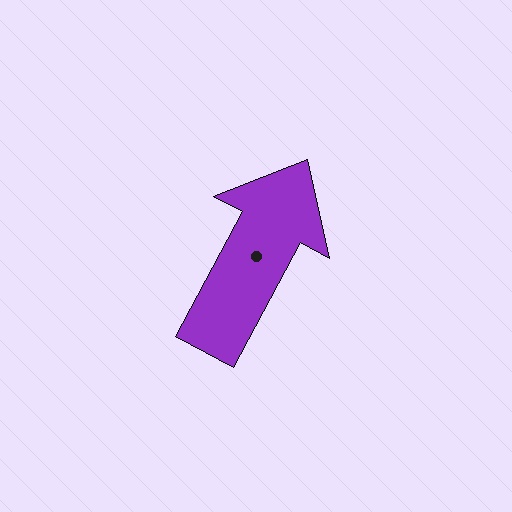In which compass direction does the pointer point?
Northeast.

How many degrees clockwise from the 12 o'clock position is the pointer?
Approximately 28 degrees.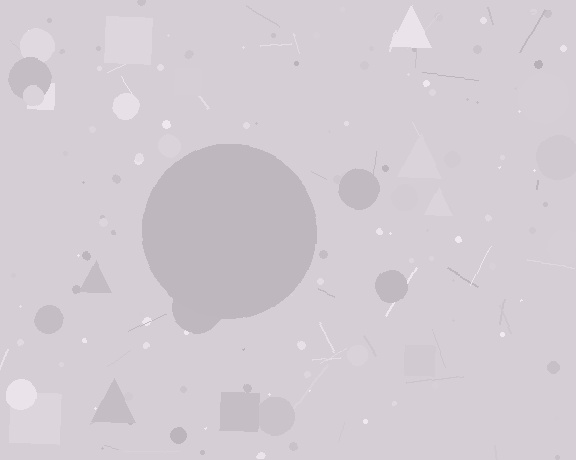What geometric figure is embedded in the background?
A circle is embedded in the background.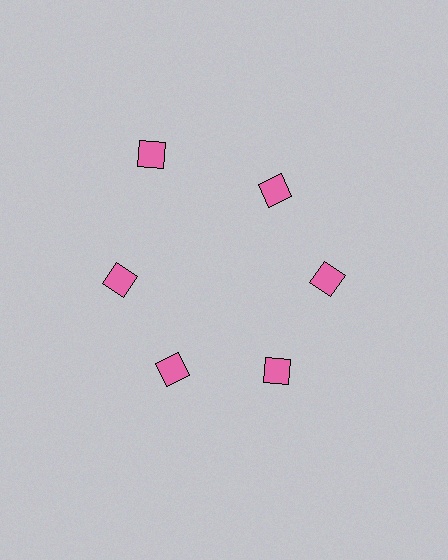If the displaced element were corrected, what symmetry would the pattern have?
It would have 6-fold rotational symmetry — the pattern would map onto itself every 60 degrees.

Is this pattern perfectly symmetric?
No. The 6 pink diamonds are arranged in a ring, but one element near the 11 o'clock position is pushed outward from the center, breaking the 6-fold rotational symmetry.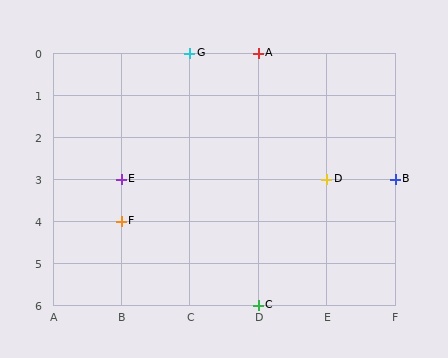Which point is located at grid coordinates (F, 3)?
Point B is at (F, 3).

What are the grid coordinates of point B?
Point B is at grid coordinates (F, 3).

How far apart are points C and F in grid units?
Points C and F are 2 columns and 2 rows apart (about 2.8 grid units diagonally).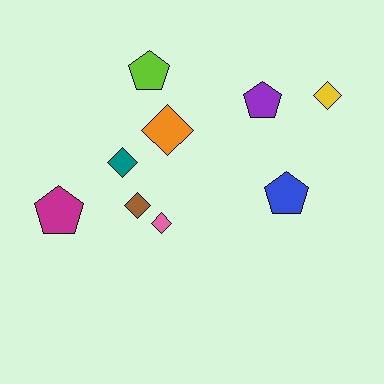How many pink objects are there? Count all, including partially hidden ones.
There is 1 pink object.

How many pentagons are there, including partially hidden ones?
There are 4 pentagons.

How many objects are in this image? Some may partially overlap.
There are 9 objects.